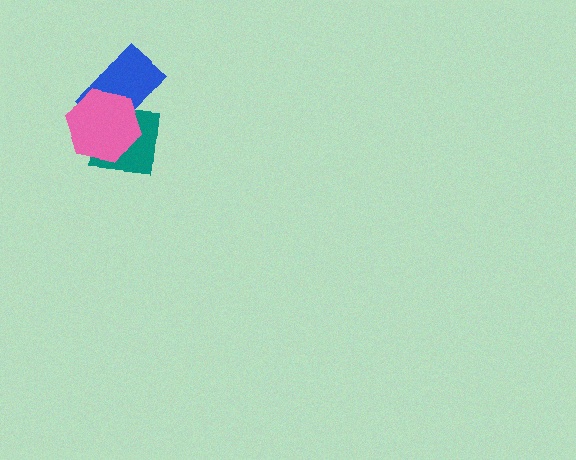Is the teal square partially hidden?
Yes, it is partially covered by another shape.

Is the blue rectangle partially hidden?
Yes, it is partially covered by another shape.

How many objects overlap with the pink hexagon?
2 objects overlap with the pink hexagon.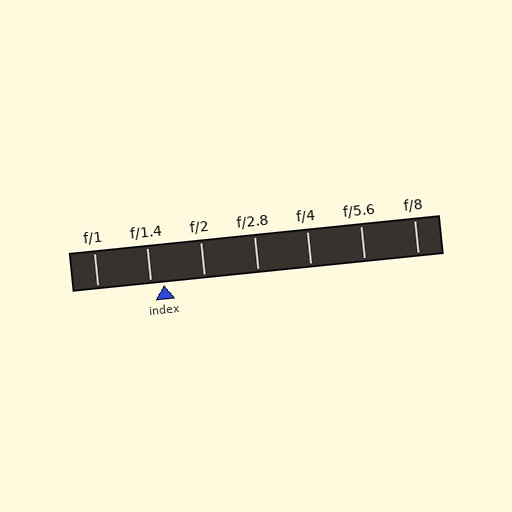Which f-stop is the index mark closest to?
The index mark is closest to f/1.4.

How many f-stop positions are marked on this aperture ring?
There are 7 f-stop positions marked.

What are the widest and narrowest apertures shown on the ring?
The widest aperture shown is f/1 and the narrowest is f/8.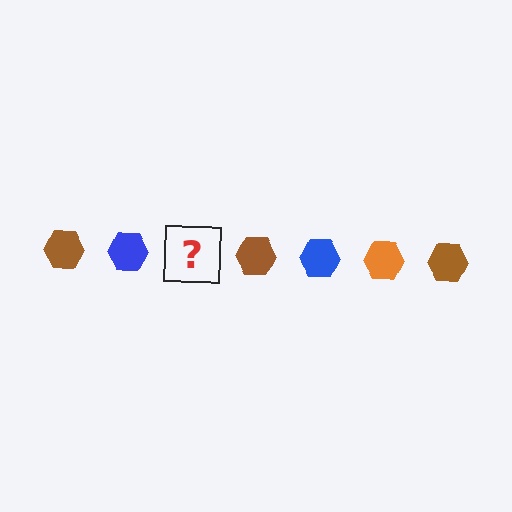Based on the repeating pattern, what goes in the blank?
The blank should be an orange hexagon.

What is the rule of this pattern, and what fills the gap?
The rule is that the pattern cycles through brown, blue, orange hexagons. The gap should be filled with an orange hexagon.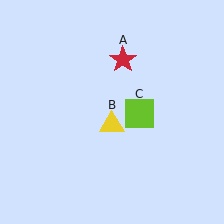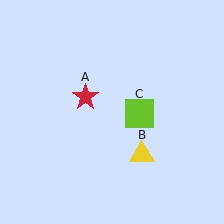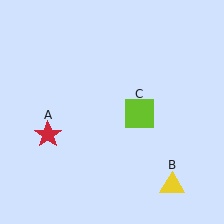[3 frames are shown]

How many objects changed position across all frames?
2 objects changed position: red star (object A), yellow triangle (object B).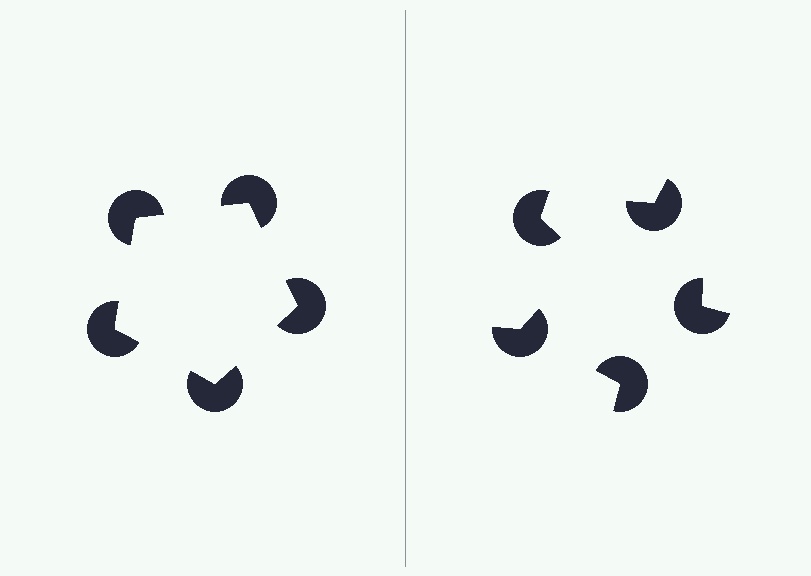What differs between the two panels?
The pac-man discs are positioned identically on both sides; only the wedge orientations differ. On the left they align to a pentagon; on the right they are misaligned.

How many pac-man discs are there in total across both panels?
10 — 5 on each side.